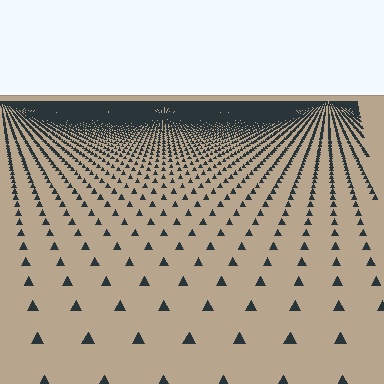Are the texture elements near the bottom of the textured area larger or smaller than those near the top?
Larger. Near the bottom, elements are closer to the viewer and appear at a bigger on-screen size.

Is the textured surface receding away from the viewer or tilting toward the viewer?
The surface is receding away from the viewer. Texture elements get smaller and denser toward the top.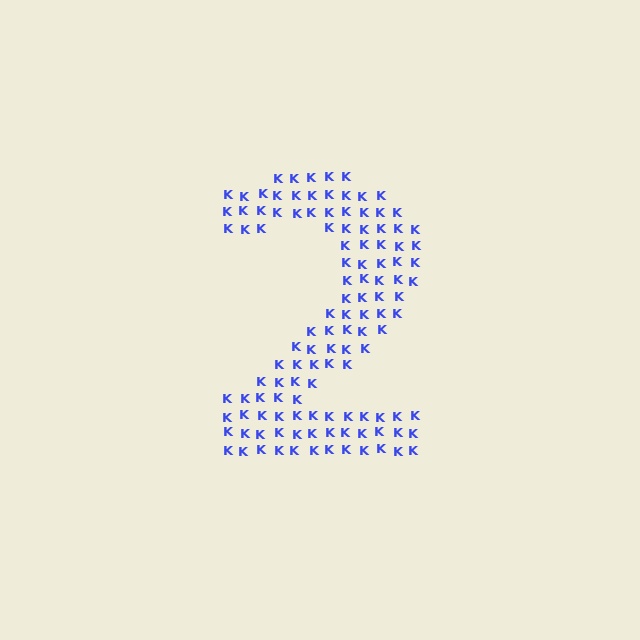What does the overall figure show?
The overall figure shows the digit 2.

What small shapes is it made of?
It is made of small letter K's.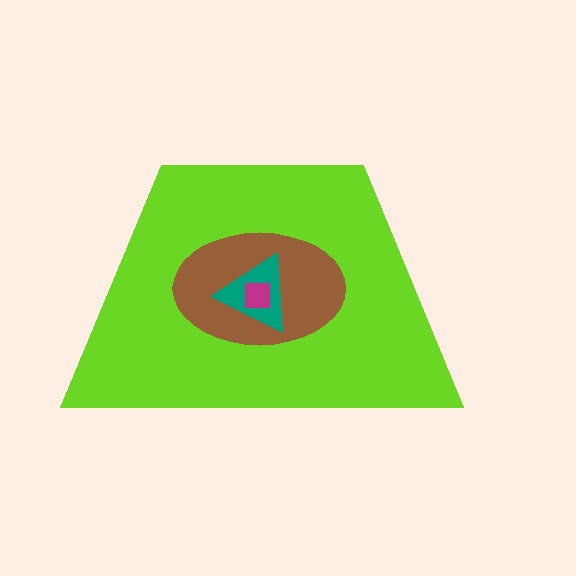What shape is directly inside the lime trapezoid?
The brown ellipse.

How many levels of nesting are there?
4.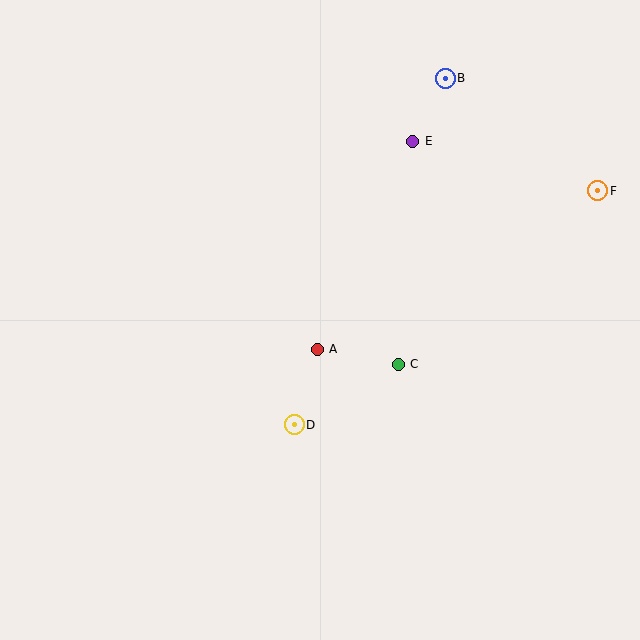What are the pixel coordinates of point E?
Point E is at (413, 141).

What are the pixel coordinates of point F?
Point F is at (598, 191).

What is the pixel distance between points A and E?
The distance between A and E is 229 pixels.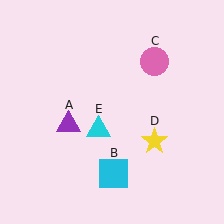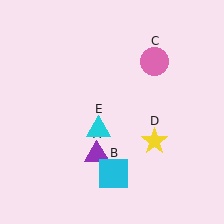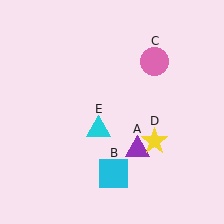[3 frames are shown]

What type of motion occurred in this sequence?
The purple triangle (object A) rotated counterclockwise around the center of the scene.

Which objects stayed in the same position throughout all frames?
Cyan square (object B) and pink circle (object C) and yellow star (object D) and cyan triangle (object E) remained stationary.